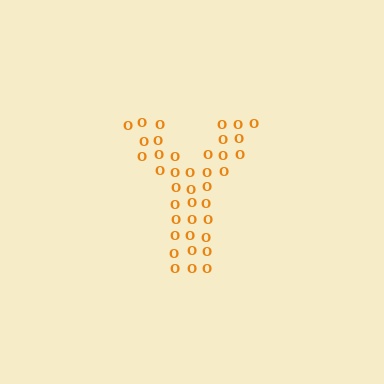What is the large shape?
The large shape is the letter Y.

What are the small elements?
The small elements are letter O's.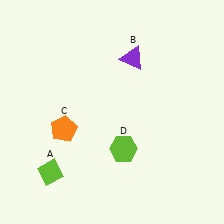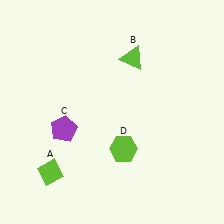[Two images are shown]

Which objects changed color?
B changed from purple to lime. C changed from orange to purple.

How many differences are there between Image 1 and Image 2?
There are 2 differences between the two images.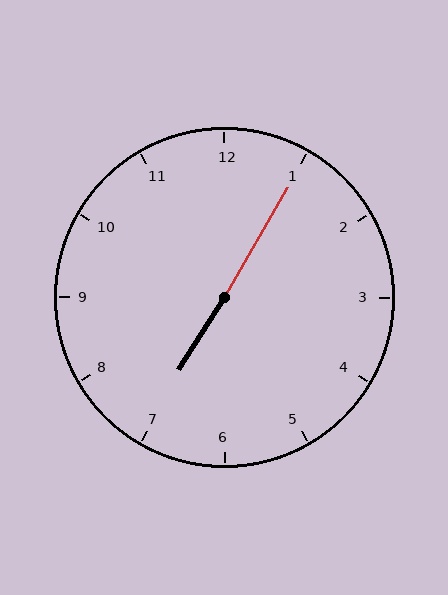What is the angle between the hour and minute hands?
Approximately 178 degrees.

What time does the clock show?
7:05.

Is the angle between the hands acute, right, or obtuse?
It is obtuse.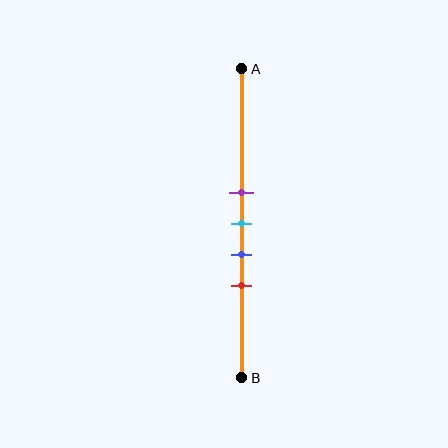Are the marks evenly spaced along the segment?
Yes, the marks are approximately evenly spaced.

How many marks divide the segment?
There are 4 marks dividing the segment.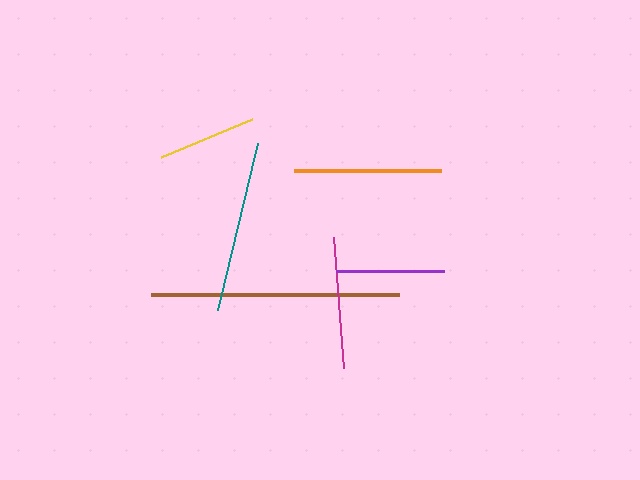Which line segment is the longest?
The brown line is the longest at approximately 248 pixels.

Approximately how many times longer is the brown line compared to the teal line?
The brown line is approximately 1.4 times the length of the teal line.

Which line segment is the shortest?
The yellow line is the shortest at approximately 98 pixels.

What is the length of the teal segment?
The teal segment is approximately 171 pixels long.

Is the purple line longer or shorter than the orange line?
The orange line is longer than the purple line.